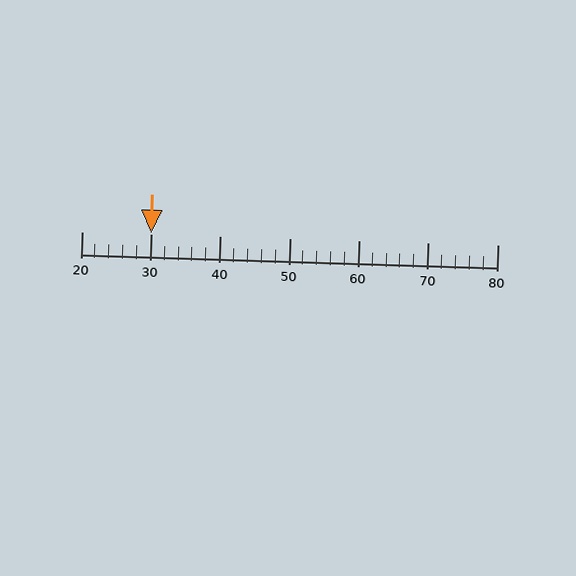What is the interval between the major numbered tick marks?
The major tick marks are spaced 10 units apart.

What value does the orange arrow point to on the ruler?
The orange arrow points to approximately 30.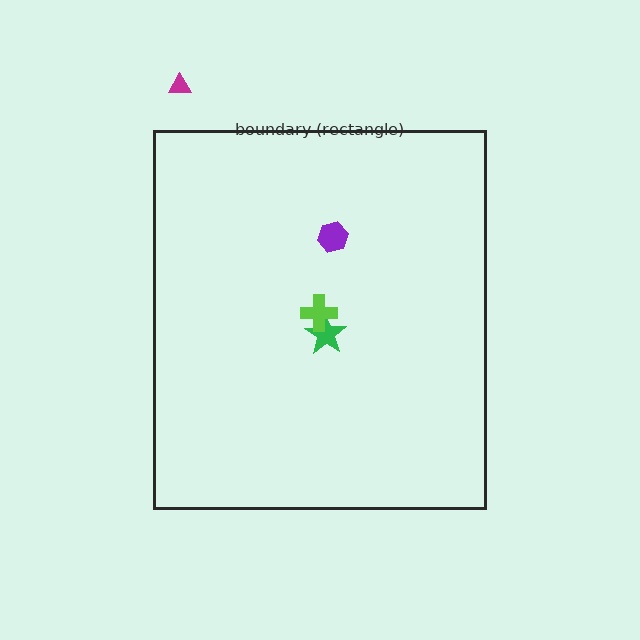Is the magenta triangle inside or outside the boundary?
Outside.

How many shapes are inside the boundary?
3 inside, 1 outside.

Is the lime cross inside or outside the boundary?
Inside.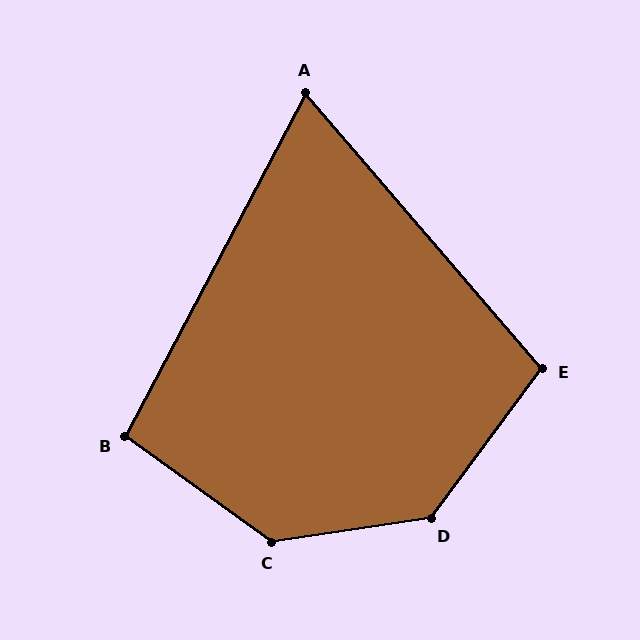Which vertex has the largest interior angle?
C, at approximately 136 degrees.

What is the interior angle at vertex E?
Approximately 103 degrees (obtuse).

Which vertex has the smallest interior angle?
A, at approximately 69 degrees.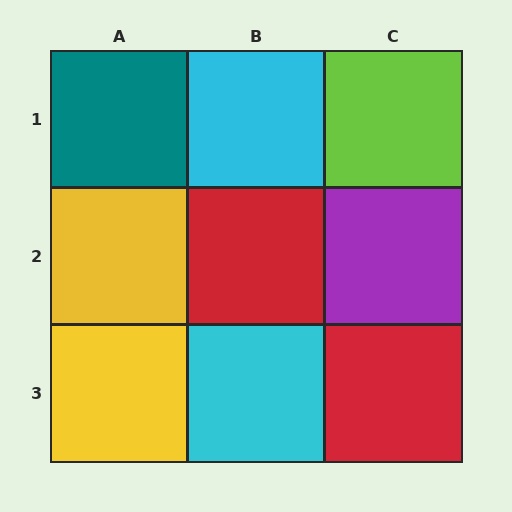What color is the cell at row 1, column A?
Teal.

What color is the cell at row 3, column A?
Yellow.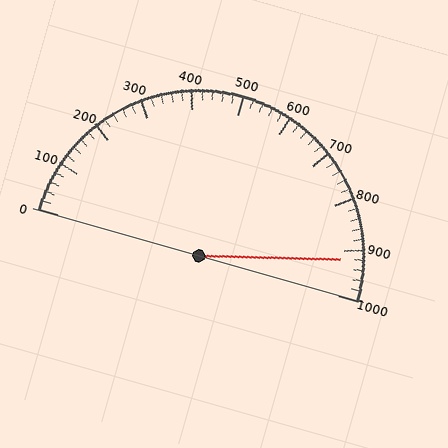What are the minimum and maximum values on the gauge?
The gauge ranges from 0 to 1000.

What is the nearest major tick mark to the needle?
The nearest major tick mark is 900.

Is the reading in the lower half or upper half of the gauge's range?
The reading is in the upper half of the range (0 to 1000).